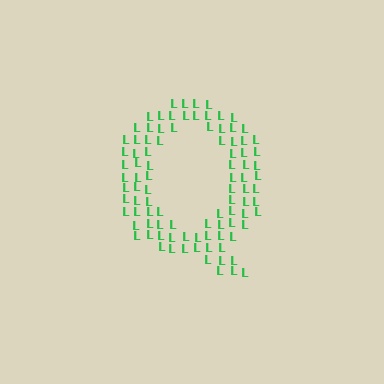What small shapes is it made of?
It is made of small letter L's.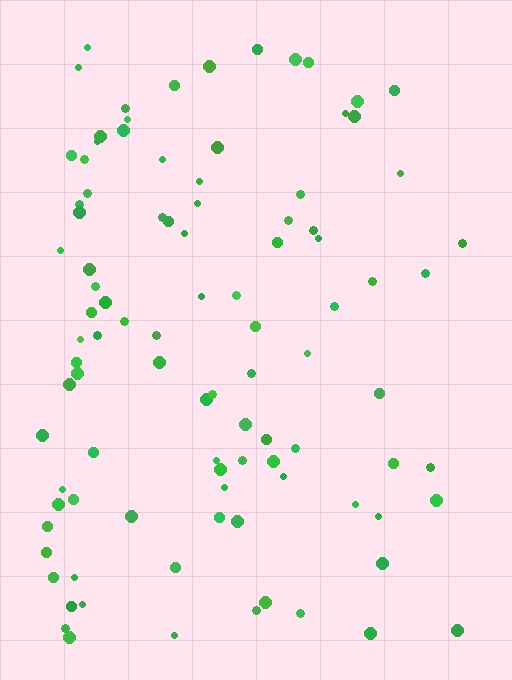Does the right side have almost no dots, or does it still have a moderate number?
Still a moderate number, just noticeably fewer than the left.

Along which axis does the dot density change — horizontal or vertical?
Horizontal.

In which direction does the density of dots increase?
From right to left, with the left side densest.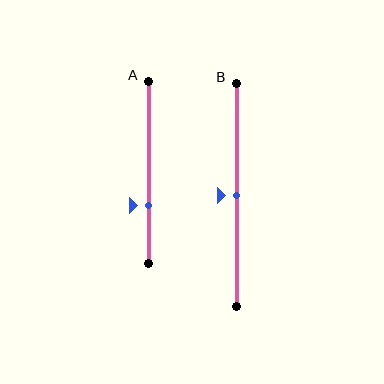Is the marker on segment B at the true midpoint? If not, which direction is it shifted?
Yes, the marker on segment B is at the true midpoint.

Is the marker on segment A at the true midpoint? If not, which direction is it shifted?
No, the marker on segment A is shifted downward by about 18% of the segment length.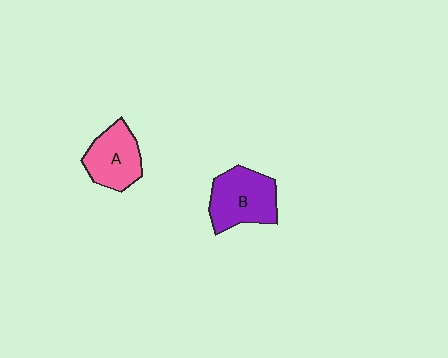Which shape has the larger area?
Shape B (purple).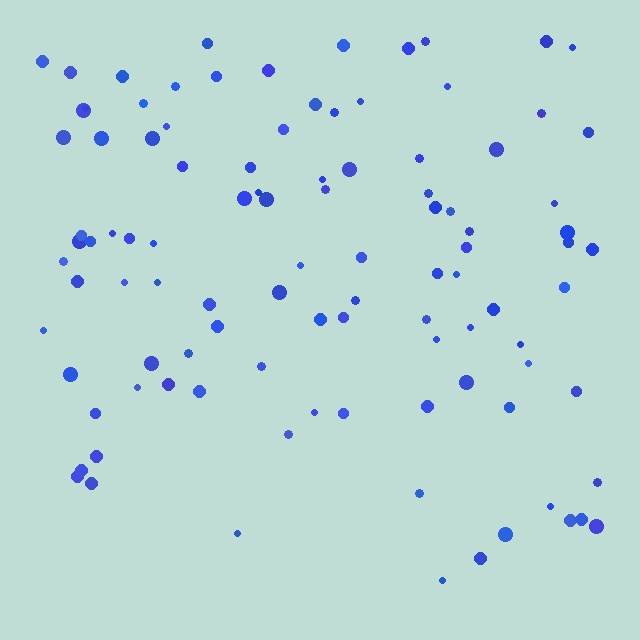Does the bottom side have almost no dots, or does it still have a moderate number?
Still a moderate number, just noticeably fewer than the top.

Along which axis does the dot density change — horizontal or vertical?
Vertical.